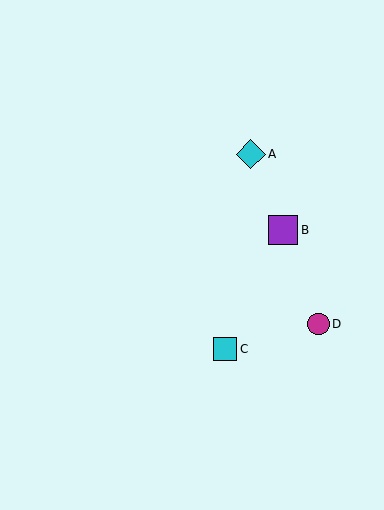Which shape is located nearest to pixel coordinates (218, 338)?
The cyan square (labeled C) at (225, 349) is nearest to that location.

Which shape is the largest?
The purple square (labeled B) is the largest.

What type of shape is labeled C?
Shape C is a cyan square.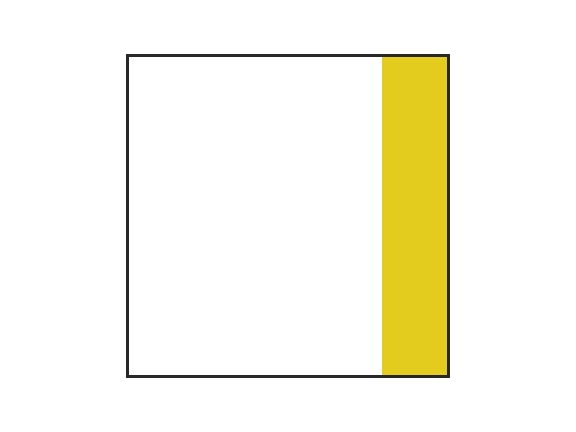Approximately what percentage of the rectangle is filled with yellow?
Approximately 20%.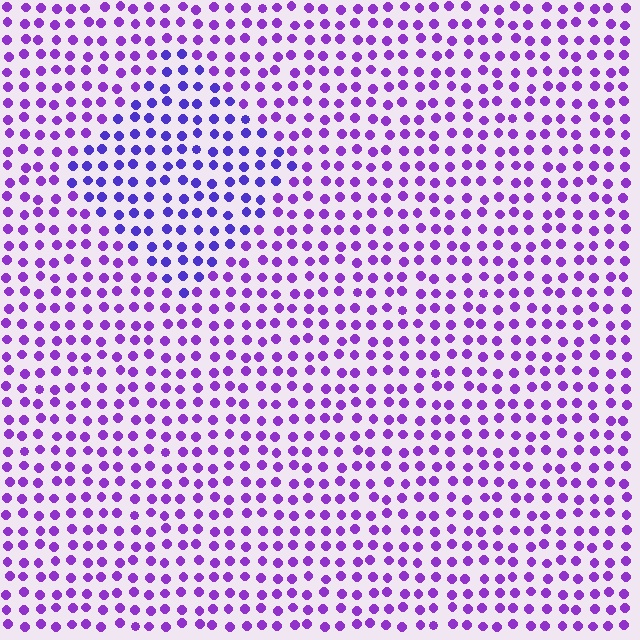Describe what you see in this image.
The image is filled with small purple elements in a uniform arrangement. A diamond-shaped region is visible where the elements are tinted to a slightly different hue, forming a subtle color boundary.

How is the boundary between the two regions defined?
The boundary is defined purely by a slight shift in hue (about 27 degrees). Spacing, size, and orientation are identical on both sides.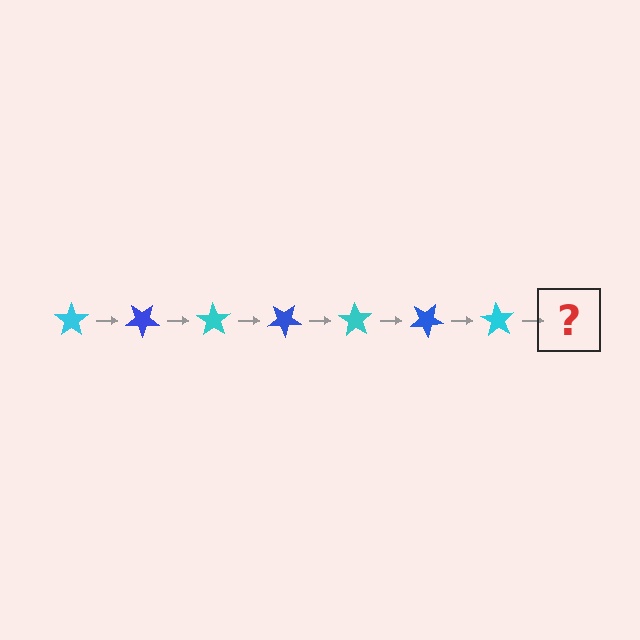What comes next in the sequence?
The next element should be a blue star, rotated 245 degrees from the start.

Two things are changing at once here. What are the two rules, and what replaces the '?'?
The two rules are that it rotates 35 degrees each step and the color cycles through cyan and blue. The '?' should be a blue star, rotated 245 degrees from the start.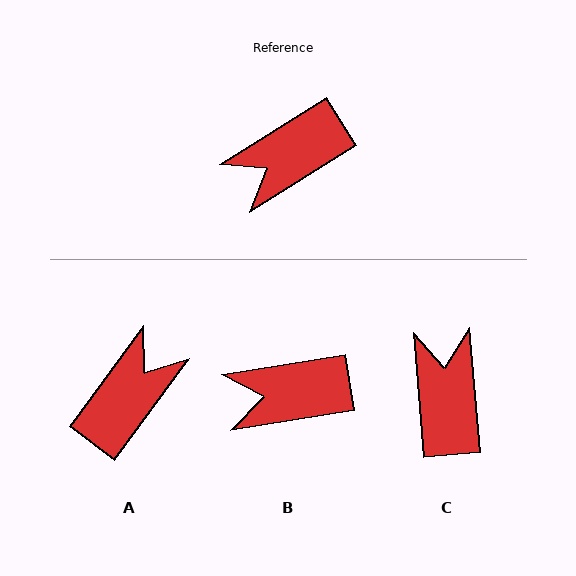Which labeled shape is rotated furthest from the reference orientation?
A, about 159 degrees away.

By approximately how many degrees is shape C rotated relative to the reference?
Approximately 117 degrees clockwise.